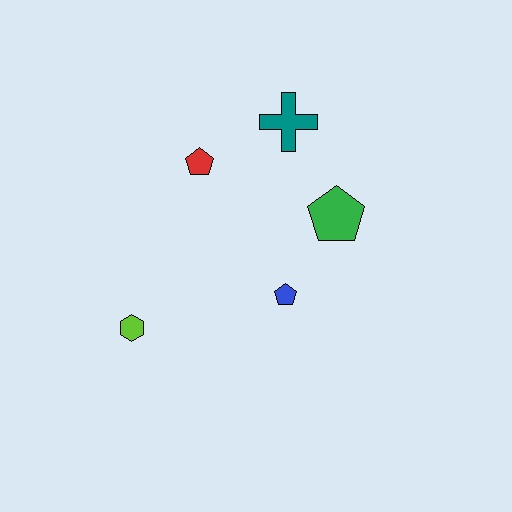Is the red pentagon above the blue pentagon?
Yes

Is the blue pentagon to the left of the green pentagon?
Yes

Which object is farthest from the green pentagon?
The lime hexagon is farthest from the green pentagon.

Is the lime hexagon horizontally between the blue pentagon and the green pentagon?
No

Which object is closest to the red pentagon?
The teal cross is closest to the red pentagon.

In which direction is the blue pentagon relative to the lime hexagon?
The blue pentagon is to the right of the lime hexagon.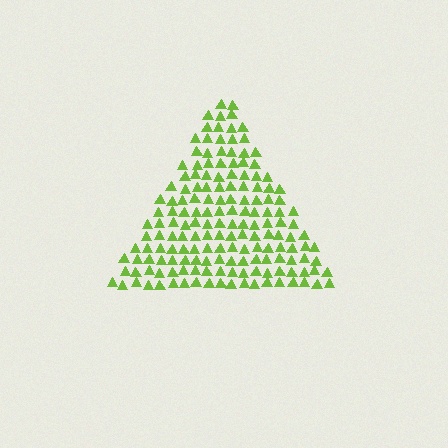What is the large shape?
The large shape is a triangle.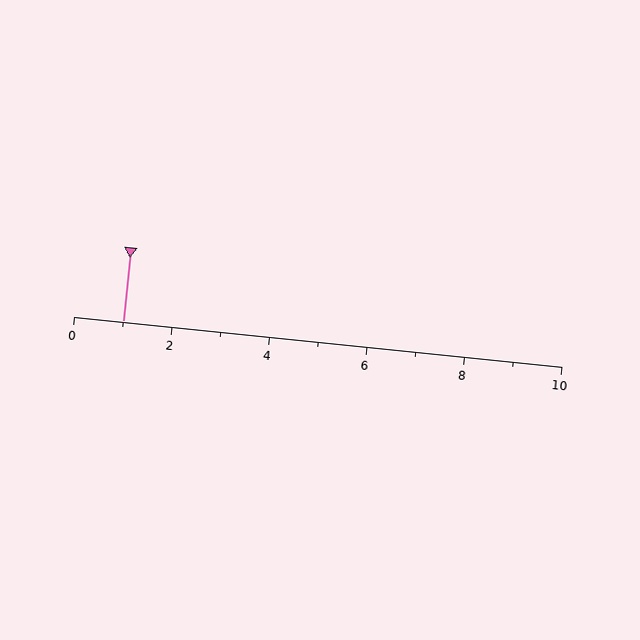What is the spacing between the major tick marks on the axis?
The major ticks are spaced 2 apart.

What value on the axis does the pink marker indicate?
The marker indicates approximately 1.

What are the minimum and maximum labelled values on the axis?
The axis runs from 0 to 10.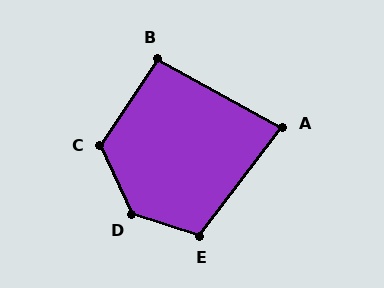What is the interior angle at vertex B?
Approximately 95 degrees (approximately right).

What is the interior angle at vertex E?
Approximately 110 degrees (obtuse).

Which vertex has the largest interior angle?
D, at approximately 133 degrees.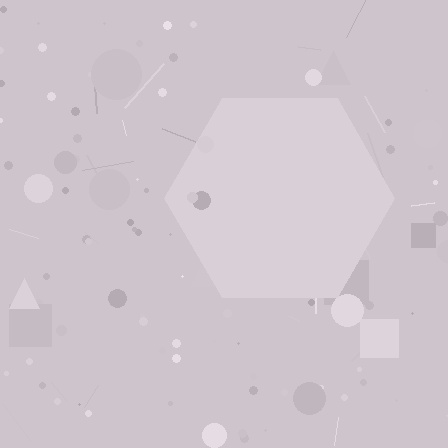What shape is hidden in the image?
A hexagon is hidden in the image.